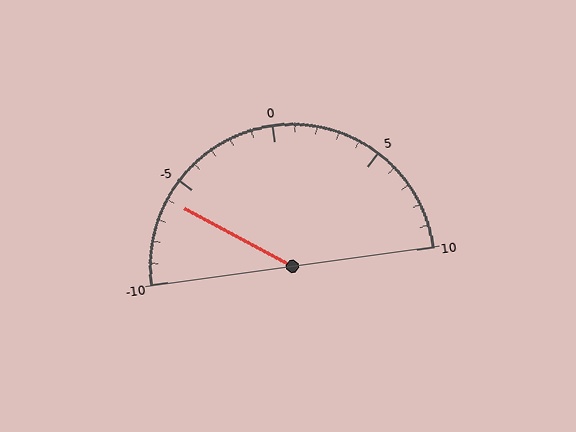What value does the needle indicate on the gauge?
The needle indicates approximately -6.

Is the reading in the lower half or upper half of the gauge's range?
The reading is in the lower half of the range (-10 to 10).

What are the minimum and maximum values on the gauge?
The gauge ranges from -10 to 10.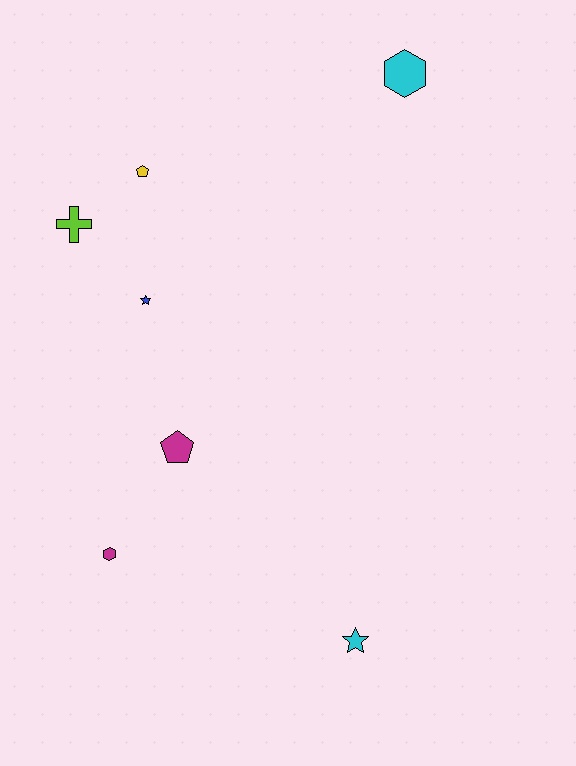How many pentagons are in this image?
There are 2 pentagons.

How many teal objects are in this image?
There are no teal objects.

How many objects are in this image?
There are 7 objects.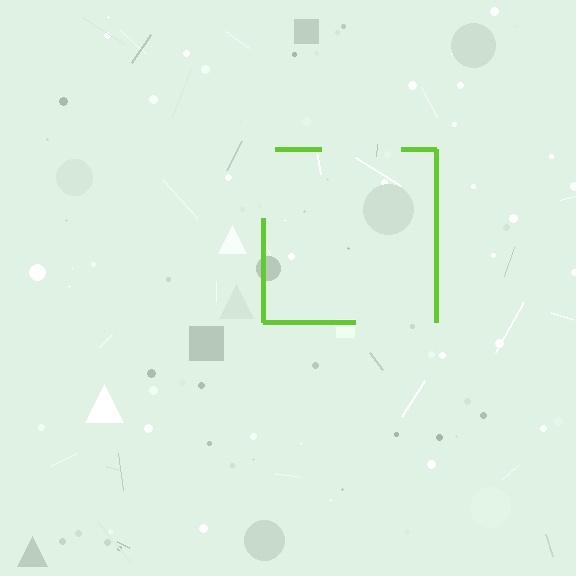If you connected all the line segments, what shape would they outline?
They would outline a square.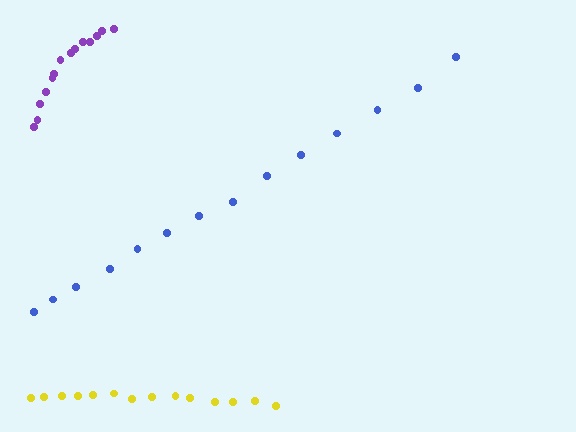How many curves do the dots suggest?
There are 3 distinct paths.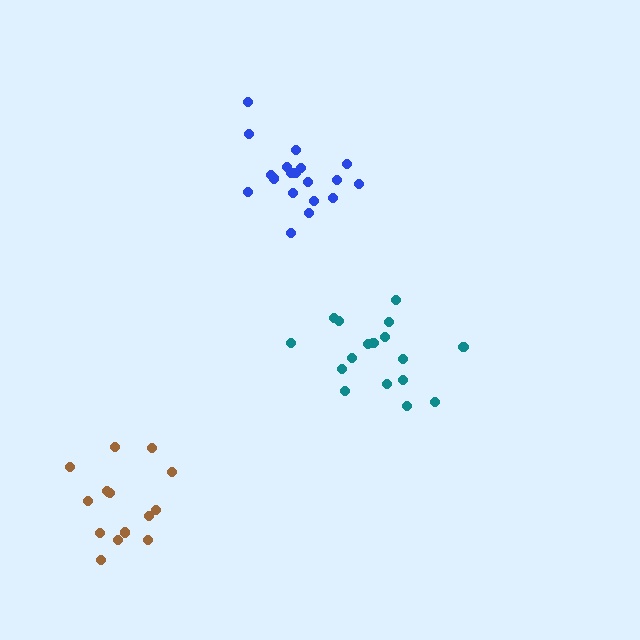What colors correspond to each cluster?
The clusters are colored: blue, teal, brown.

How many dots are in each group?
Group 1: 19 dots, Group 2: 17 dots, Group 3: 16 dots (52 total).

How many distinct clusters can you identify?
There are 3 distinct clusters.